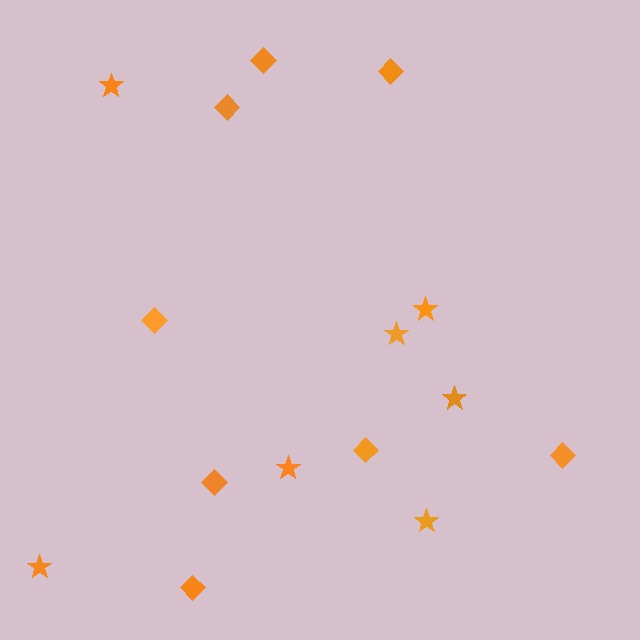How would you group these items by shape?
There are 2 groups: one group of stars (7) and one group of diamonds (8).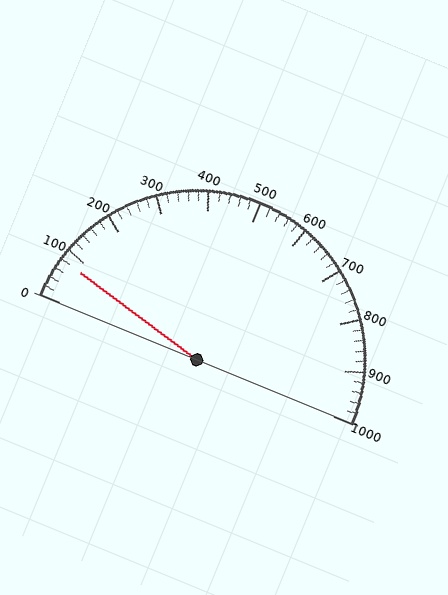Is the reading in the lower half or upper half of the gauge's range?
The reading is in the lower half of the range (0 to 1000).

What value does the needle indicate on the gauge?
The needle indicates approximately 80.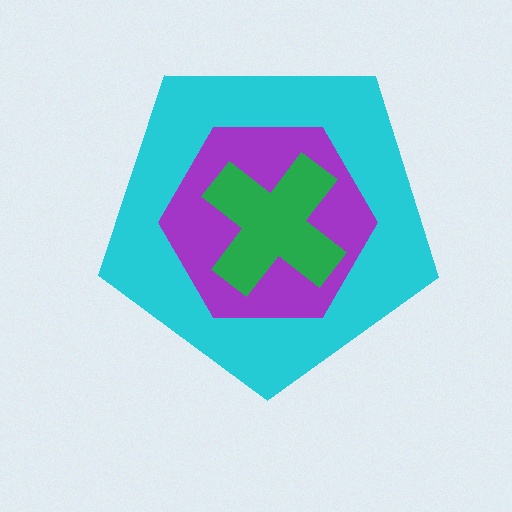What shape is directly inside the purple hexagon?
The green cross.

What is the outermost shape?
The cyan pentagon.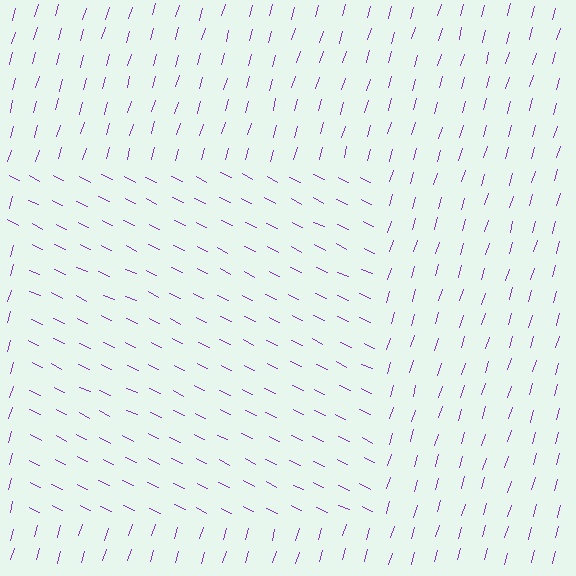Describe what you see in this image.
The image is filled with small purple line segments. A rectangle region in the image has lines oriented differently from the surrounding lines, creating a visible texture boundary.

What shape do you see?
I see a rectangle.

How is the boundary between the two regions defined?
The boundary is defined purely by a change in line orientation (approximately 80 degrees difference). All lines are the same color and thickness.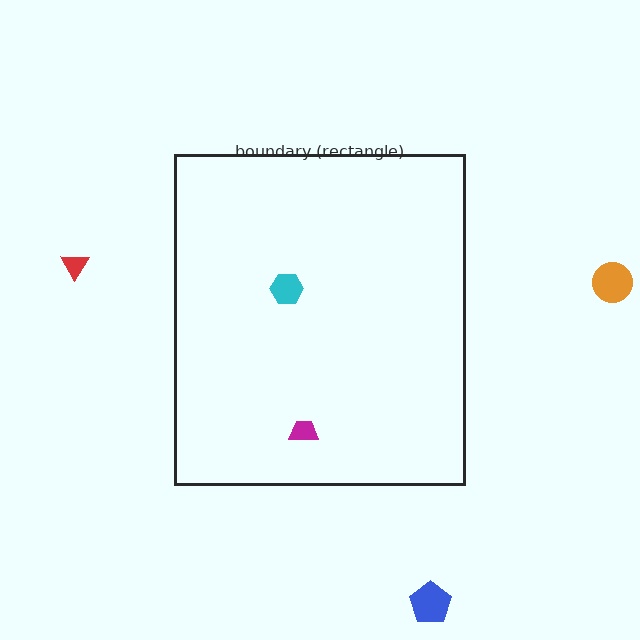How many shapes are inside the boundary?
2 inside, 3 outside.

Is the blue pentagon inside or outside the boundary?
Outside.